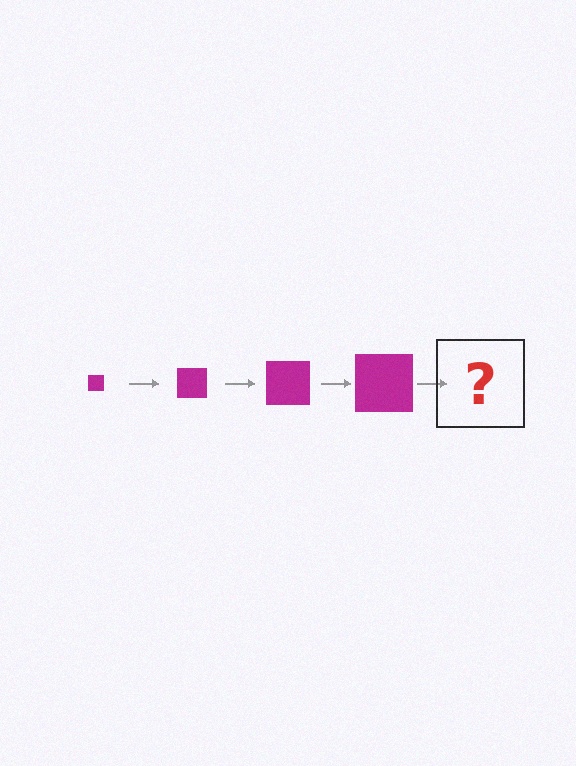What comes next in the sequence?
The next element should be a magenta square, larger than the previous one.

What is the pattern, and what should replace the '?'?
The pattern is that the square gets progressively larger each step. The '?' should be a magenta square, larger than the previous one.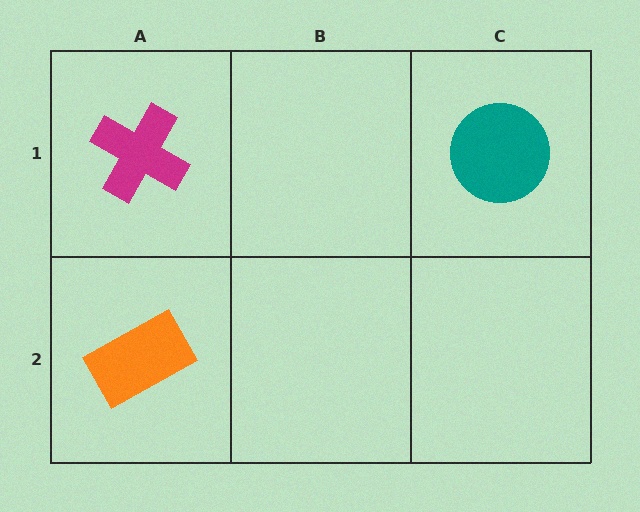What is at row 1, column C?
A teal circle.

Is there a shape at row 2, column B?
No, that cell is empty.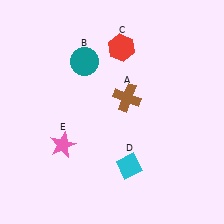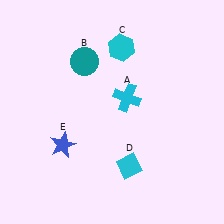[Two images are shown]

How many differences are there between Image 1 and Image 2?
There are 3 differences between the two images.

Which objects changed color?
A changed from brown to cyan. C changed from red to cyan. E changed from pink to blue.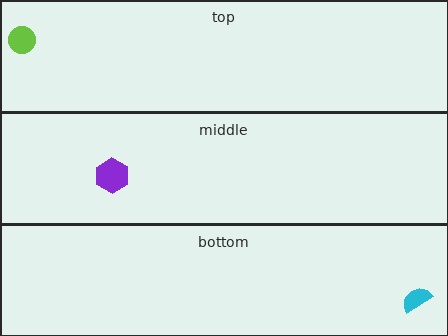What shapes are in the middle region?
The purple hexagon.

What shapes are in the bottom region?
The cyan semicircle.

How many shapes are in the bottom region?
1.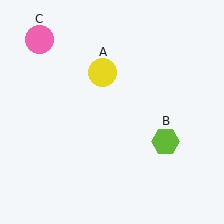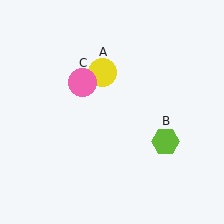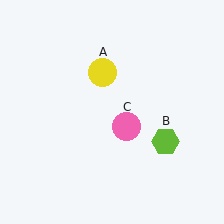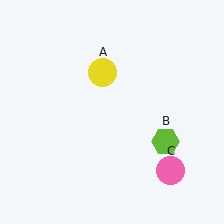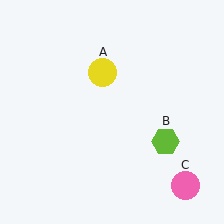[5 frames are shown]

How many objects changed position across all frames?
1 object changed position: pink circle (object C).